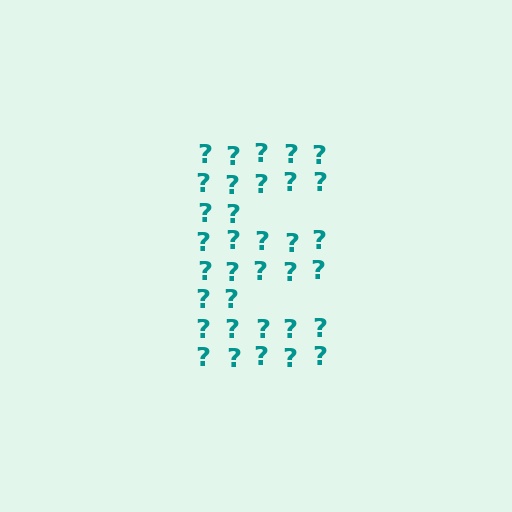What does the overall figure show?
The overall figure shows the letter E.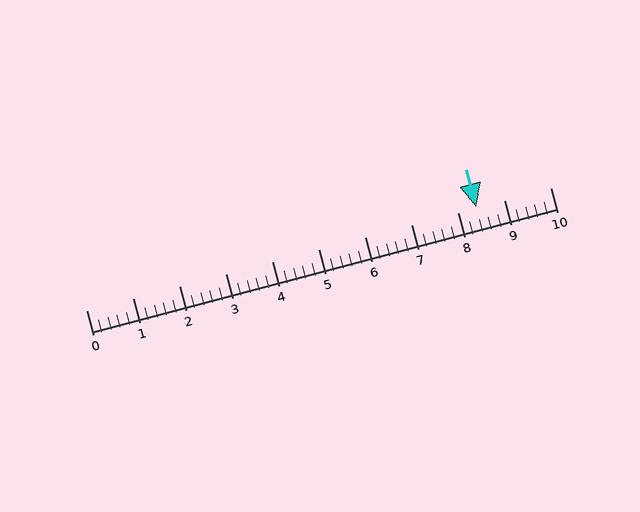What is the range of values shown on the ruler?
The ruler shows values from 0 to 10.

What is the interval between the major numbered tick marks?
The major tick marks are spaced 1 units apart.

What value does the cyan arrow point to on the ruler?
The cyan arrow points to approximately 8.4.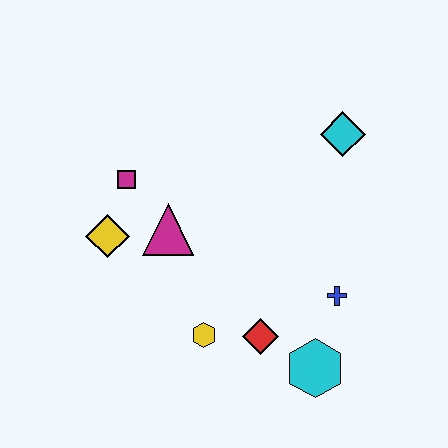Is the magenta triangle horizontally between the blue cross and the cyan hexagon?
No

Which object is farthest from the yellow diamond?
The cyan diamond is farthest from the yellow diamond.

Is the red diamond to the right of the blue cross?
No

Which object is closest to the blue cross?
The cyan hexagon is closest to the blue cross.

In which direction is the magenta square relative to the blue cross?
The magenta square is to the left of the blue cross.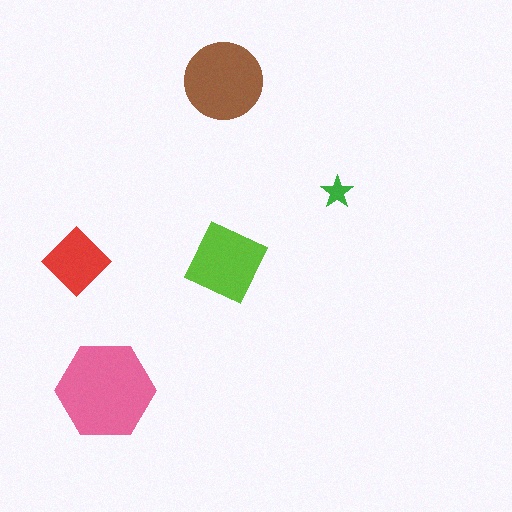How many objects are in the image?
There are 5 objects in the image.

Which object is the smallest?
The green star.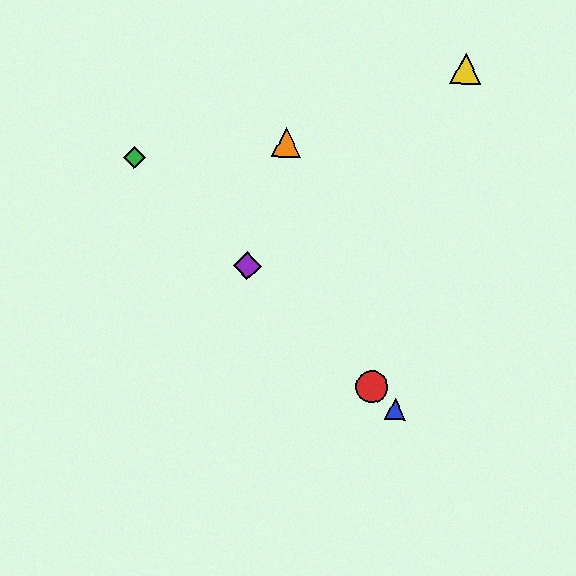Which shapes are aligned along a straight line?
The red circle, the blue triangle, the green diamond, the purple diamond are aligned along a straight line.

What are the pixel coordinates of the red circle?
The red circle is at (372, 387).